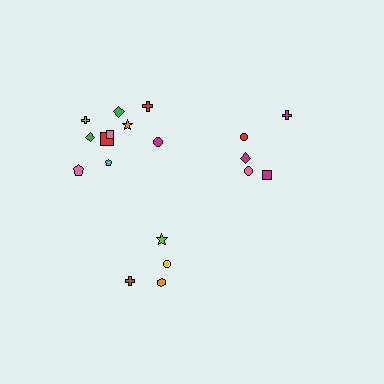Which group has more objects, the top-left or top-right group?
The top-left group.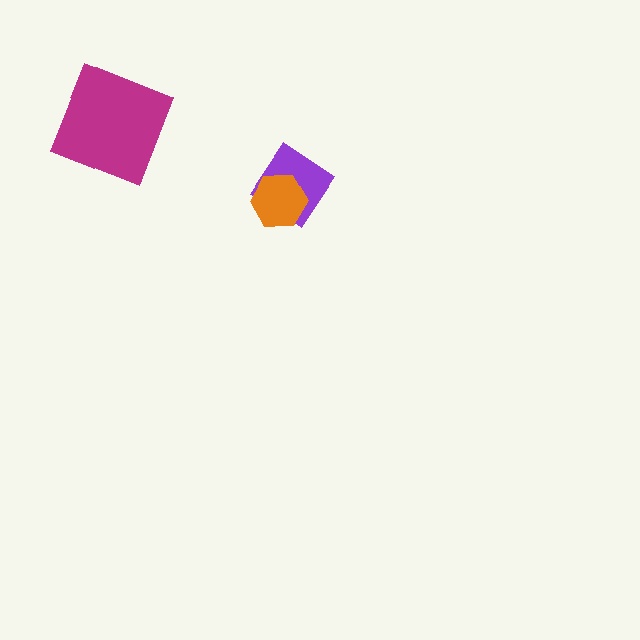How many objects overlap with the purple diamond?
1 object overlaps with the purple diamond.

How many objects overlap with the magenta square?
0 objects overlap with the magenta square.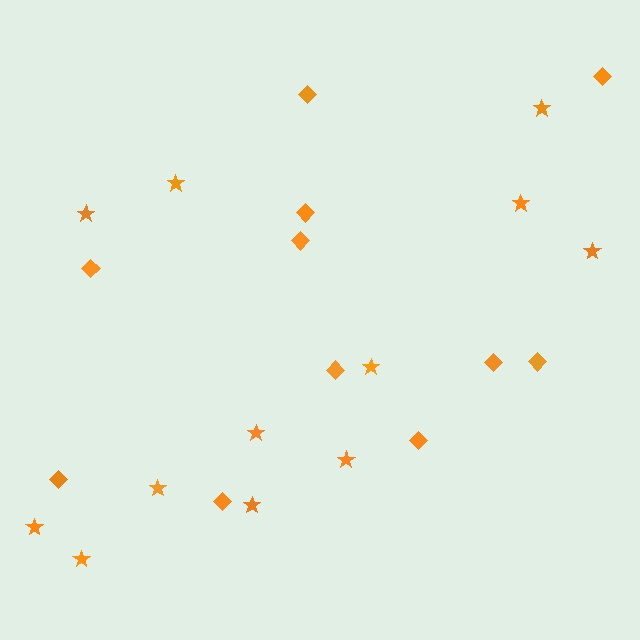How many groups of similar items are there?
There are 2 groups: one group of stars (12) and one group of diamonds (11).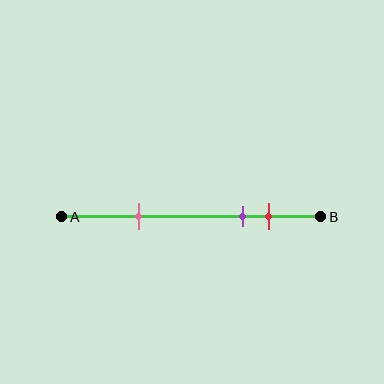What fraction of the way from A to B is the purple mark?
The purple mark is approximately 70% (0.7) of the way from A to B.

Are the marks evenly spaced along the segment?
No, the marks are not evenly spaced.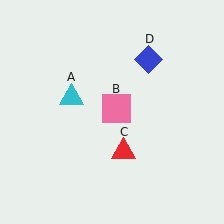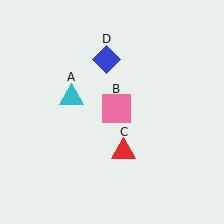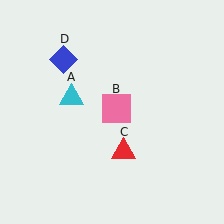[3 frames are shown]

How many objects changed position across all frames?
1 object changed position: blue diamond (object D).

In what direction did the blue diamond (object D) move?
The blue diamond (object D) moved left.